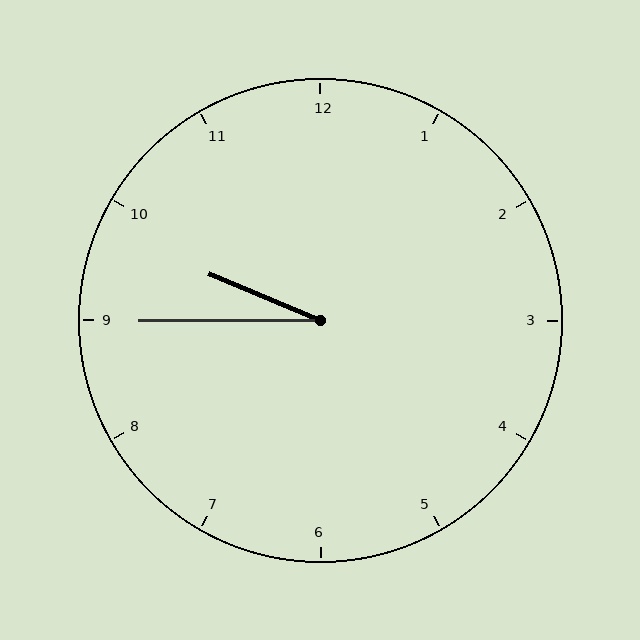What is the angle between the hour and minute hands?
Approximately 22 degrees.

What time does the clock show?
9:45.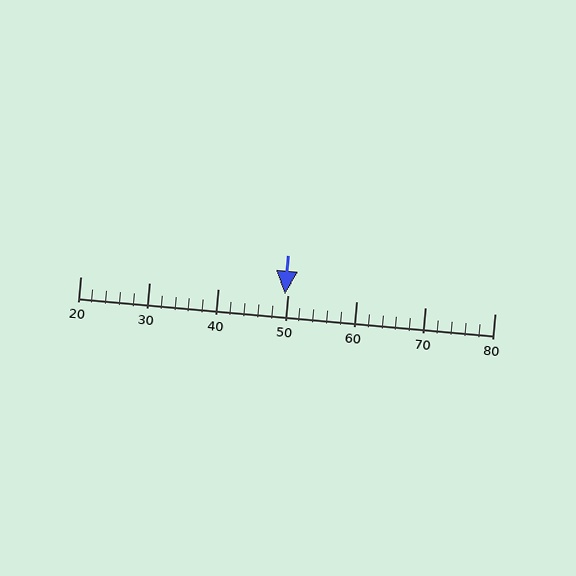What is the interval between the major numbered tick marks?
The major tick marks are spaced 10 units apart.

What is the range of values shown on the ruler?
The ruler shows values from 20 to 80.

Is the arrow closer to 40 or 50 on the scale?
The arrow is closer to 50.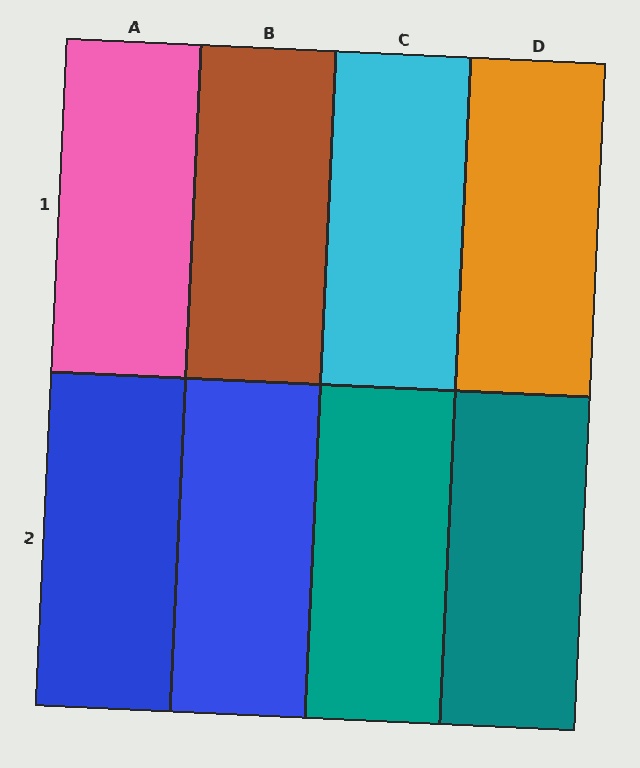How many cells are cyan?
1 cell is cyan.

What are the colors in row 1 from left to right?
Pink, brown, cyan, orange.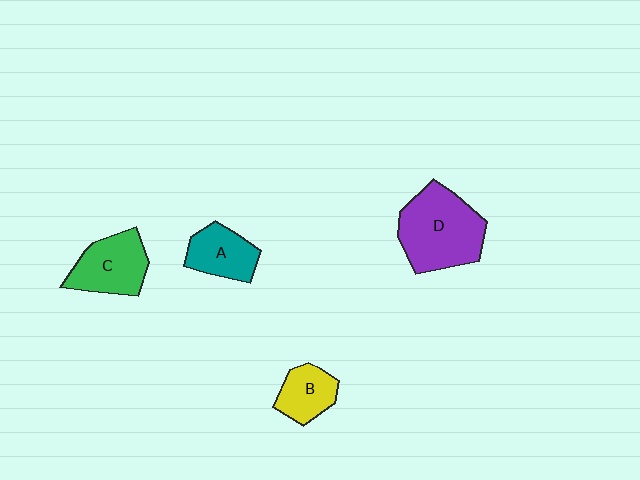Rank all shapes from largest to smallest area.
From largest to smallest: D (purple), C (green), A (teal), B (yellow).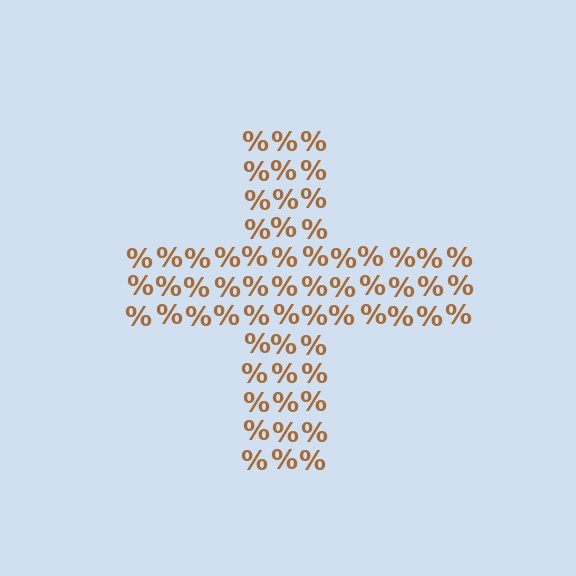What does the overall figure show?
The overall figure shows a cross.